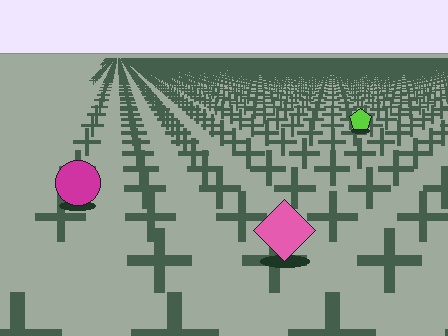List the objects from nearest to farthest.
From nearest to farthest: the pink diamond, the magenta circle, the lime pentagon.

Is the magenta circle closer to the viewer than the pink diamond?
No. The pink diamond is closer — you can tell from the texture gradient: the ground texture is coarser near it.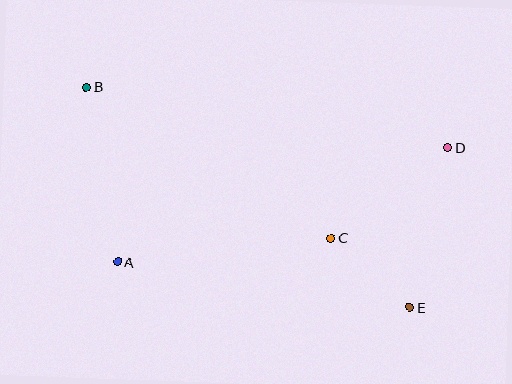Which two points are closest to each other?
Points C and E are closest to each other.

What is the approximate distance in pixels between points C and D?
The distance between C and D is approximately 148 pixels.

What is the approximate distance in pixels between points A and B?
The distance between A and B is approximately 178 pixels.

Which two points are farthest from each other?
Points B and E are farthest from each other.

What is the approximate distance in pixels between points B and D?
The distance between B and D is approximately 366 pixels.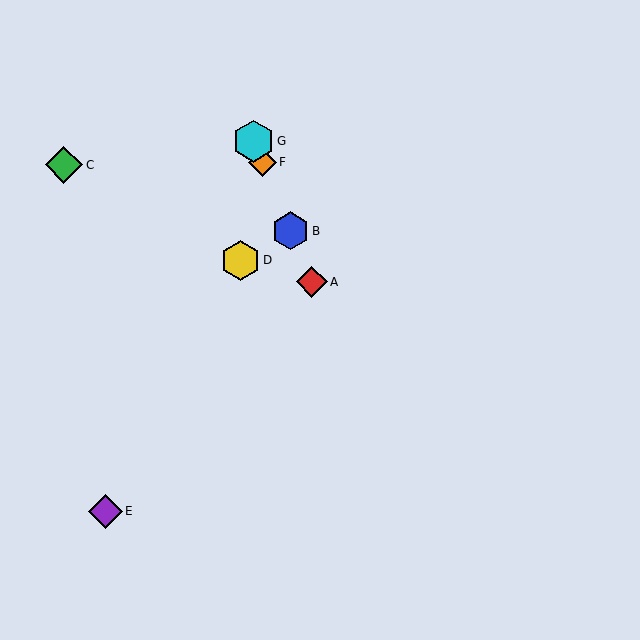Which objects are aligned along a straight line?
Objects A, B, F, G are aligned along a straight line.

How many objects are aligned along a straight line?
4 objects (A, B, F, G) are aligned along a straight line.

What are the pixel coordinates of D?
Object D is at (241, 260).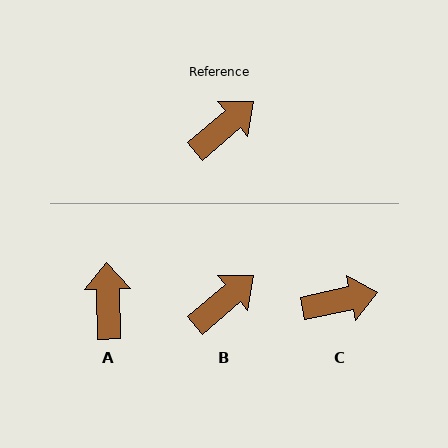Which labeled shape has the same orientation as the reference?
B.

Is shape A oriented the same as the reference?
No, it is off by about 51 degrees.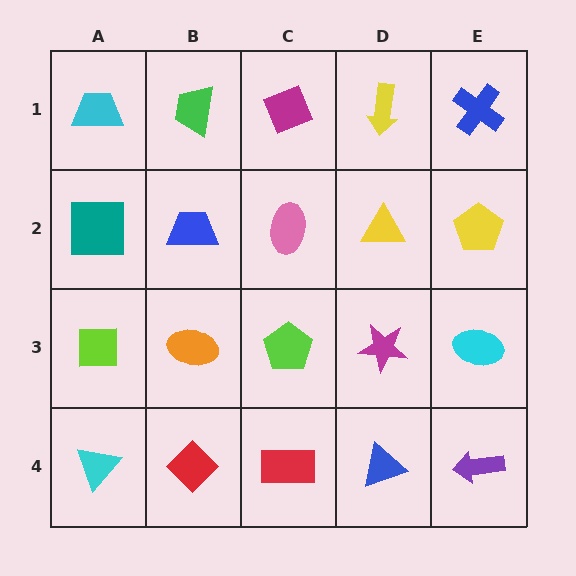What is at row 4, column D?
A blue triangle.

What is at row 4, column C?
A red rectangle.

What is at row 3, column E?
A cyan ellipse.